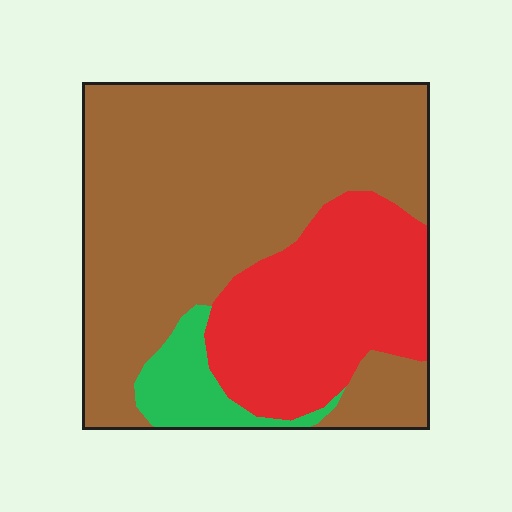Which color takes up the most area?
Brown, at roughly 65%.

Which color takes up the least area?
Green, at roughly 10%.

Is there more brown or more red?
Brown.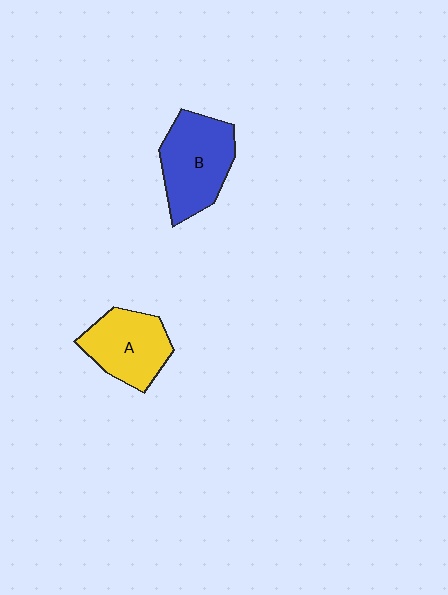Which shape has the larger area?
Shape B (blue).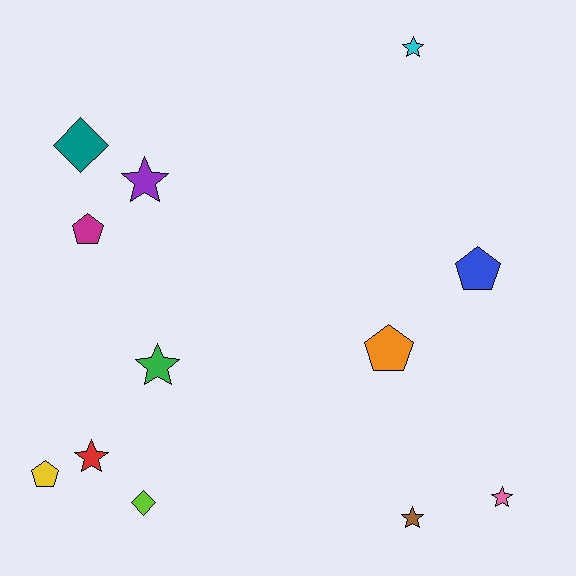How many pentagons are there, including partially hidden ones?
There are 4 pentagons.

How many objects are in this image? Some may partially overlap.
There are 12 objects.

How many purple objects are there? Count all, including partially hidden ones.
There is 1 purple object.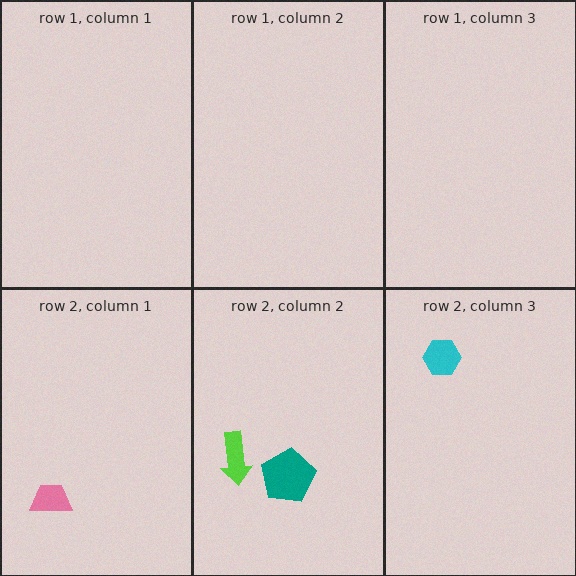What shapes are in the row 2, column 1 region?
The pink trapezoid.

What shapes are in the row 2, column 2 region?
The teal pentagon, the lime arrow.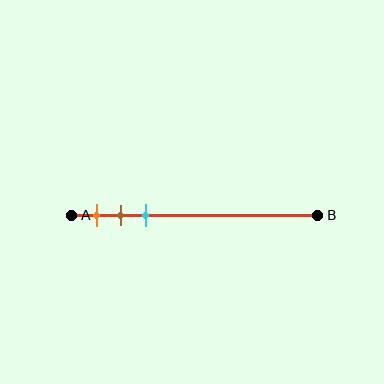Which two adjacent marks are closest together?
The brown and cyan marks are the closest adjacent pair.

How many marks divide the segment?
There are 3 marks dividing the segment.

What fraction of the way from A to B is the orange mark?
The orange mark is approximately 10% (0.1) of the way from A to B.